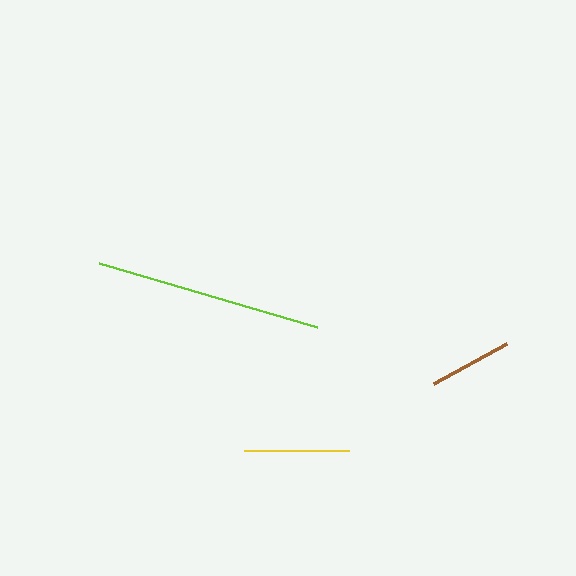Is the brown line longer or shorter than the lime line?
The lime line is longer than the brown line.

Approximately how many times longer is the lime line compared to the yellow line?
The lime line is approximately 2.2 times the length of the yellow line.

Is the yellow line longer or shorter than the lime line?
The lime line is longer than the yellow line.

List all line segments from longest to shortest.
From longest to shortest: lime, yellow, brown.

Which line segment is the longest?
The lime line is the longest at approximately 228 pixels.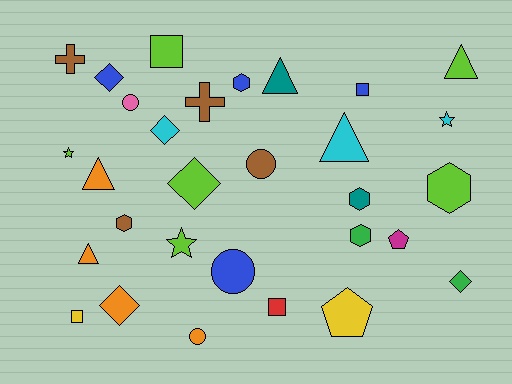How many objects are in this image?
There are 30 objects.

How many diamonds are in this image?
There are 5 diamonds.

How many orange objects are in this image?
There are 4 orange objects.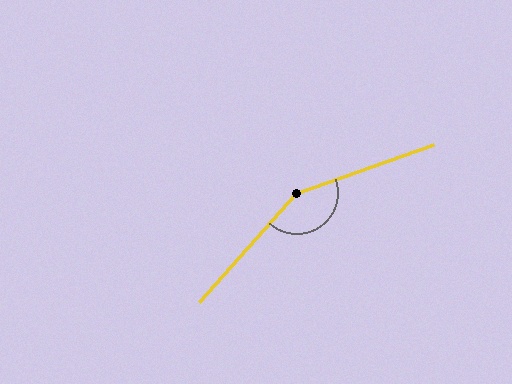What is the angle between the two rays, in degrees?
Approximately 151 degrees.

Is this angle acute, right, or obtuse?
It is obtuse.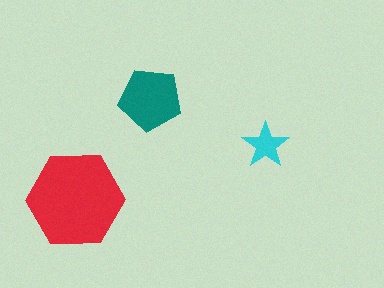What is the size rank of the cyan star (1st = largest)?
3rd.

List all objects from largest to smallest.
The red hexagon, the teal pentagon, the cyan star.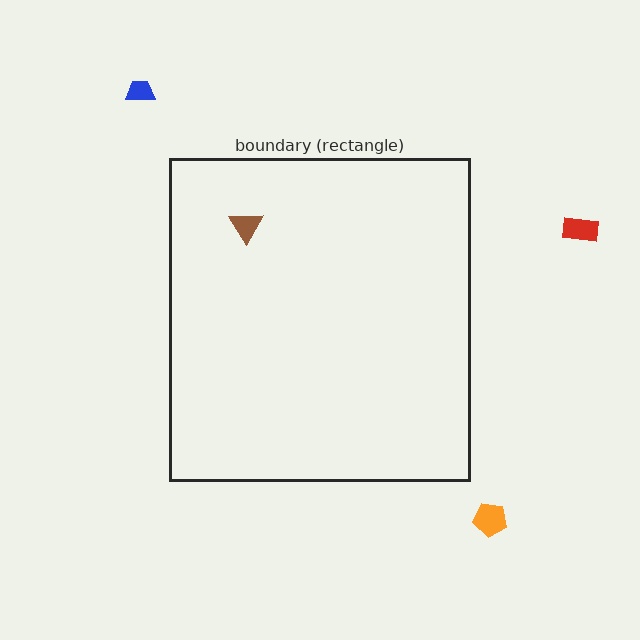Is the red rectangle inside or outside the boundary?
Outside.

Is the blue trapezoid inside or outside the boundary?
Outside.